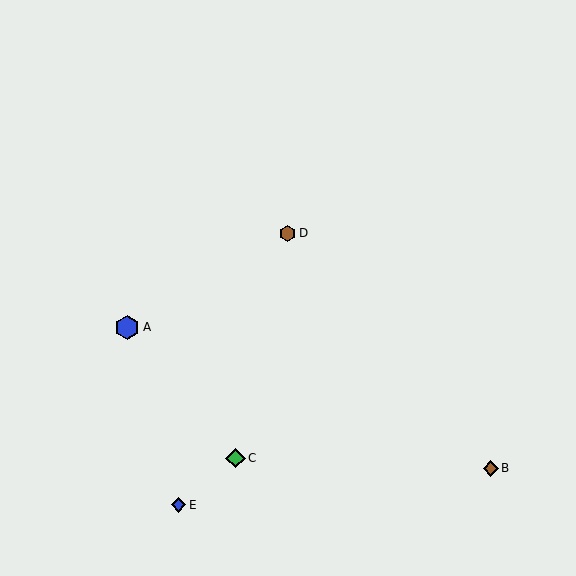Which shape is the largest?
The blue hexagon (labeled A) is the largest.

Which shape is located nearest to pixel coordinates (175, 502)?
The blue diamond (labeled E) at (179, 505) is nearest to that location.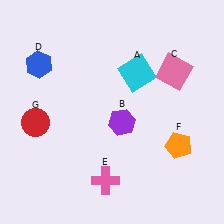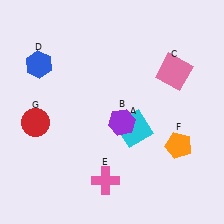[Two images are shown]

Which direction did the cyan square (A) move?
The cyan square (A) moved down.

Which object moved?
The cyan square (A) moved down.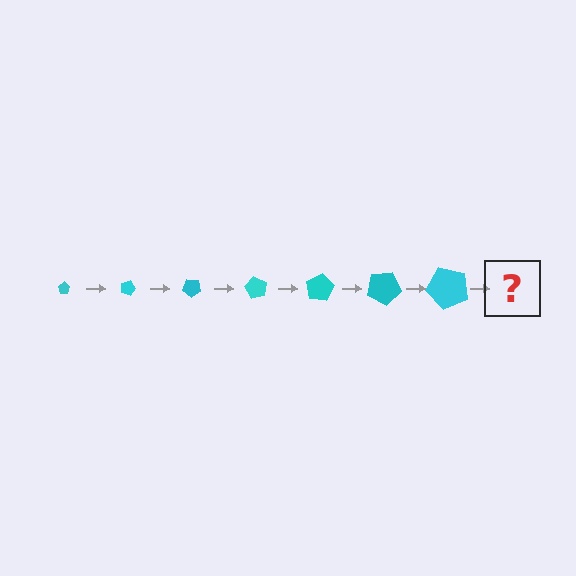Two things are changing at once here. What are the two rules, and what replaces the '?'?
The two rules are that the pentagon grows larger each step and it rotates 20 degrees each step. The '?' should be a pentagon, larger than the previous one and rotated 140 degrees from the start.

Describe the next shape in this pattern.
It should be a pentagon, larger than the previous one and rotated 140 degrees from the start.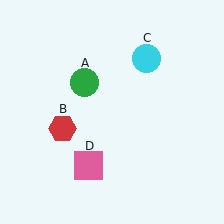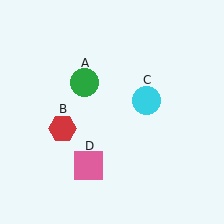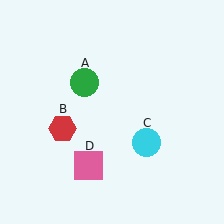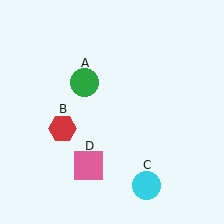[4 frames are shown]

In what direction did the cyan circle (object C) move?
The cyan circle (object C) moved down.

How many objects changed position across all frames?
1 object changed position: cyan circle (object C).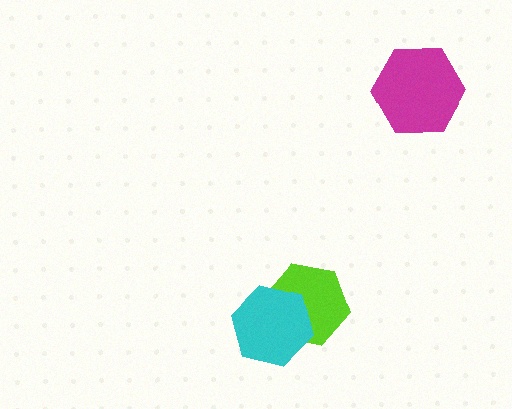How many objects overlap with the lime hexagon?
1 object overlaps with the lime hexagon.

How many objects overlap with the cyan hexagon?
1 object overlaps with the cyan hexagon.